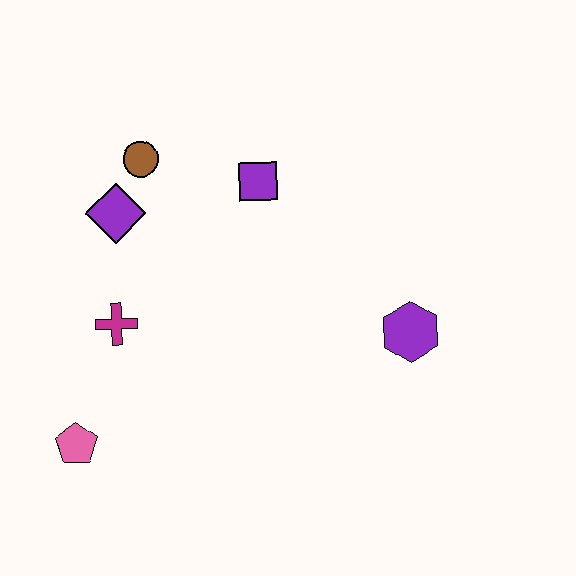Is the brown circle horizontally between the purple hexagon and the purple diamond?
Yes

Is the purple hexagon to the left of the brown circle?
No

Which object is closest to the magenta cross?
The purple diamond is closest to the magenta cross.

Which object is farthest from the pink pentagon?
The purple hexagon is farthest from the pink pentagon.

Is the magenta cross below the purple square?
Yes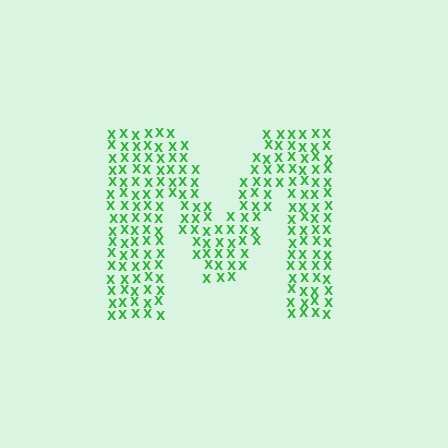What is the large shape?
The large shape is the letter M.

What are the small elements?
The small elements are letter X's.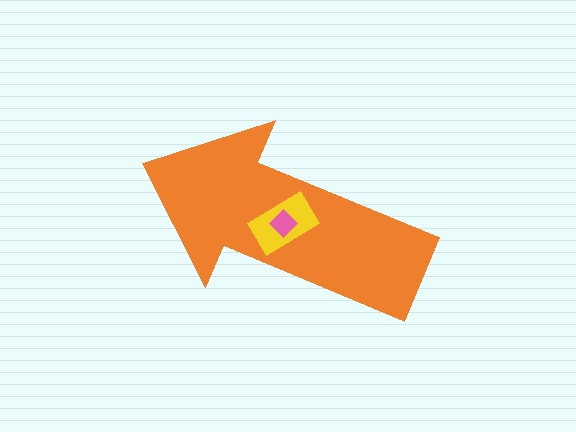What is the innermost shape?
The pink diamond.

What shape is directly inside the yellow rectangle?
The pink diamond.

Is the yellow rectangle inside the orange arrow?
Yes.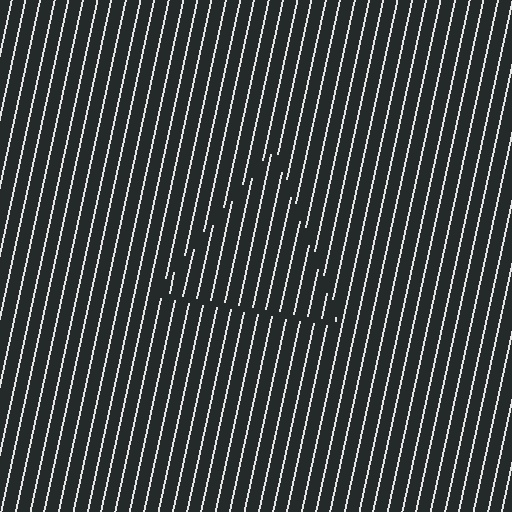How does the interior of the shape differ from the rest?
The interior of the shape contains the same grating, shifted by half a period — the contour is defined by the phase discontinuity where line-ends from the inner and outer gratings abut.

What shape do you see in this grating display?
An illusory triangle. The interior of the shape contains the same grating, shifted by half a period — the contour is defined by the phase discontinuity where line-ends from the inner and outer gratings abut.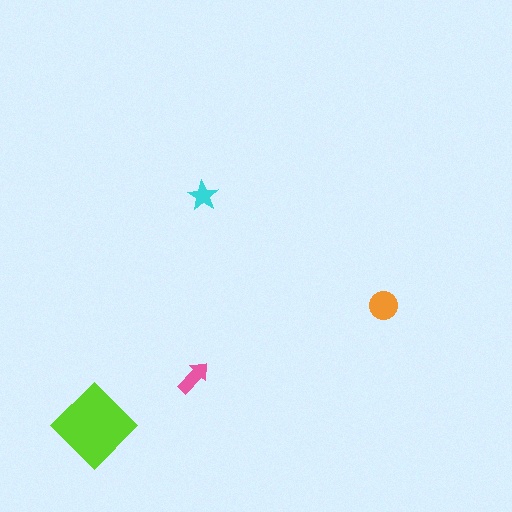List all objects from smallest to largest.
The cyan star, the pink arrow, the orange circle, the lime diamond.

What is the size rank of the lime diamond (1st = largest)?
1st.